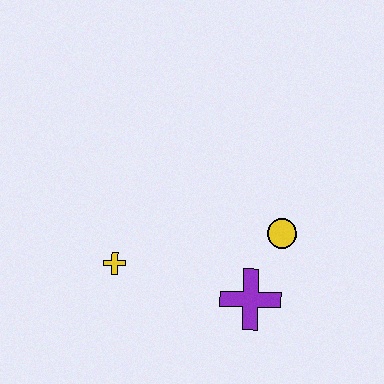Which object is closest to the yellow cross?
The purple cross is closest to the yellow cross.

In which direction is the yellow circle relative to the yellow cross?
The yellow circle is to the right of the yellow cross.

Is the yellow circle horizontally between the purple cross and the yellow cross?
No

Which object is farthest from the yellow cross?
The yellow circle is farthest from the yellow cross.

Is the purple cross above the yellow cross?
No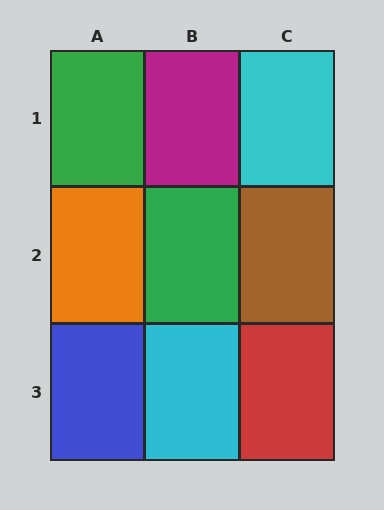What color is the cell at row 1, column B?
Magenta.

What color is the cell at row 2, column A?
Orange.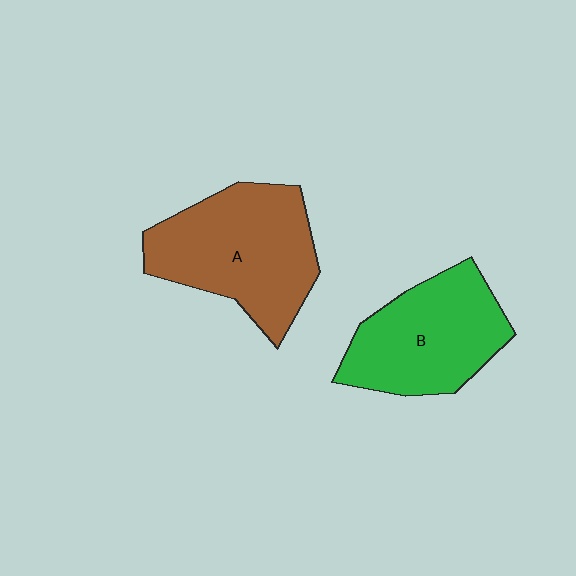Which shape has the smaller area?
Shape B (green).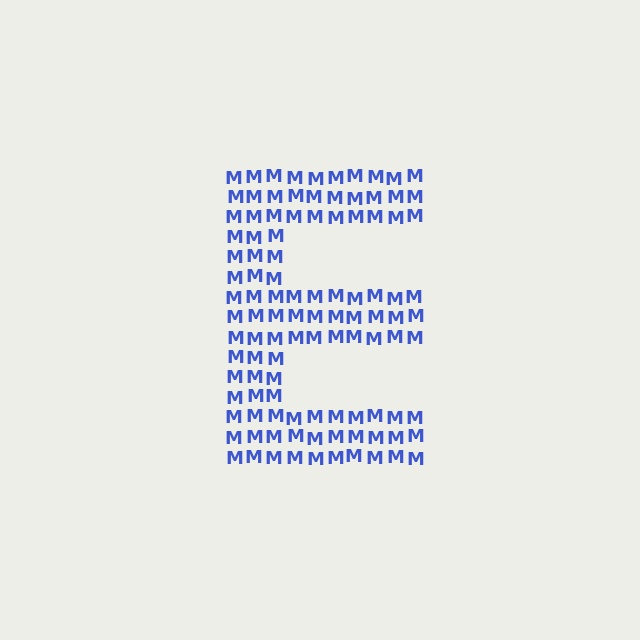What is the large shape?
The large shape is the letter E.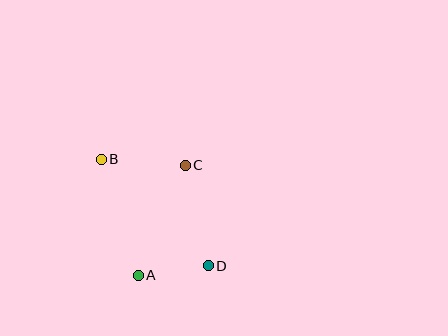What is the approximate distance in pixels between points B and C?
The distance between B and C is approximately 84 pixels.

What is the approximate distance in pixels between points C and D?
The distance between C and D is approximately 103 pixels.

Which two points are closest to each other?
Points A and D are closest to each other.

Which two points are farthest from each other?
Points B and D are farthest from each other.